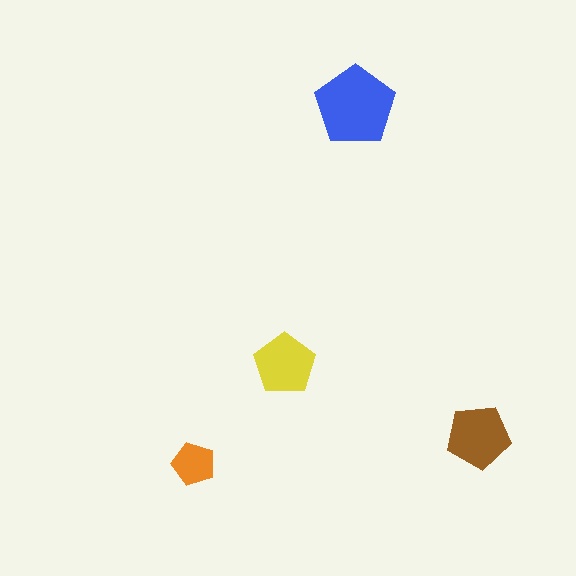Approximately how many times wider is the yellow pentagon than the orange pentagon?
About 1.5 times wider.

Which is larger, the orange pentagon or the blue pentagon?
The blue one.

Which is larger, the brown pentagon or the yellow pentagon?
The brown one.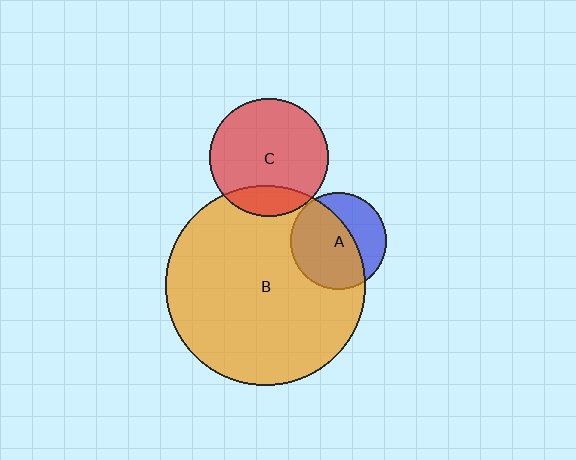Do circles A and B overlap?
Yes.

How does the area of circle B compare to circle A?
Approximately 4.3 times.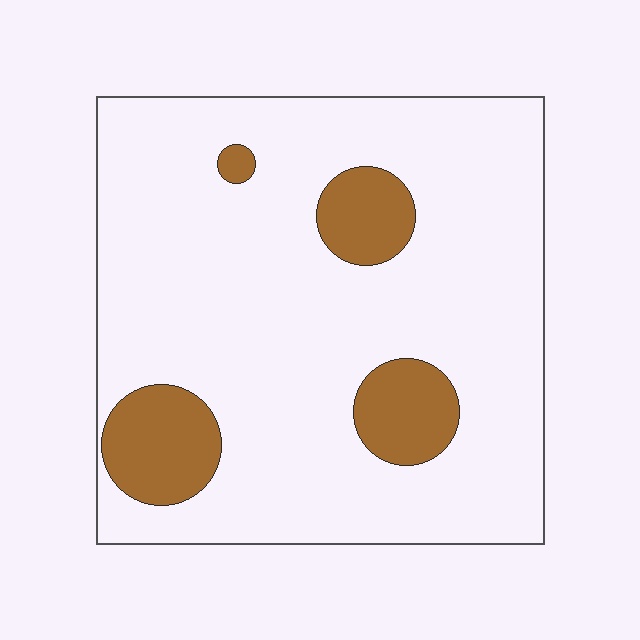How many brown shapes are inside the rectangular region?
4.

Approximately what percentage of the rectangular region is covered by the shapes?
Approximately 15%.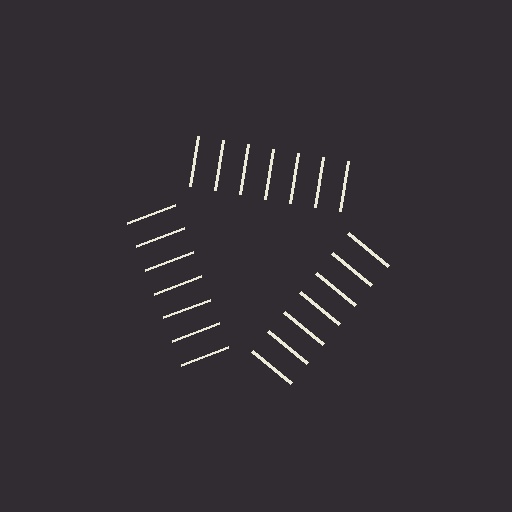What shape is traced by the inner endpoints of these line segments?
An illusory triangle — the line segments terminate on its edges but no continuous stroke is drawn.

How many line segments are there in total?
21 — 7 along each of the 3 edges.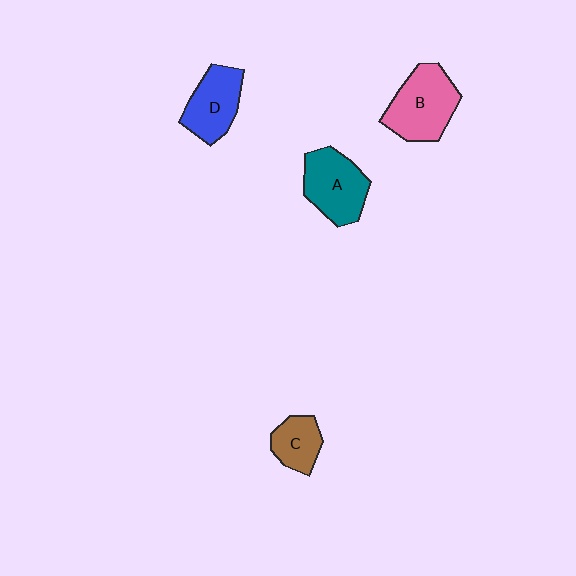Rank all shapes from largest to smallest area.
From largest to smallest: B (pink), A (teal), D (blue), C (brown).